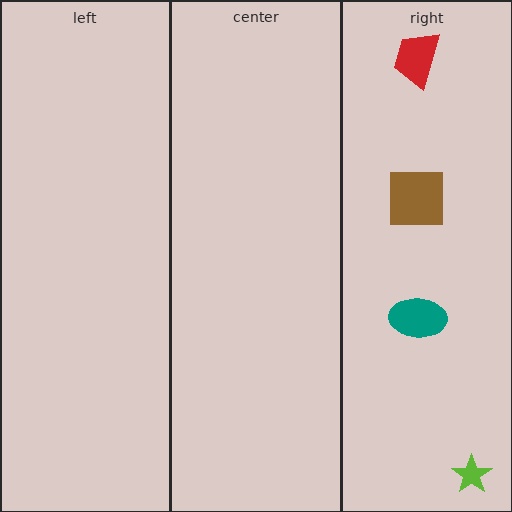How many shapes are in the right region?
4.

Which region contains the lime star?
The right region.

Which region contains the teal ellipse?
The right region.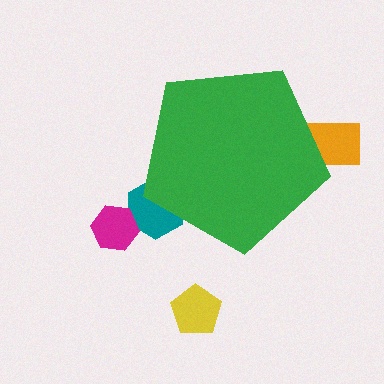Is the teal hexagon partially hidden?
Yes, the teal hexagon is partially hidden behind the green pentagon.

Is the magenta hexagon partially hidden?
No, the magenta hexagon is fully visible.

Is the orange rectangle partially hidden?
Yes, the orange rectangle is partially hidden behind the green pentagon.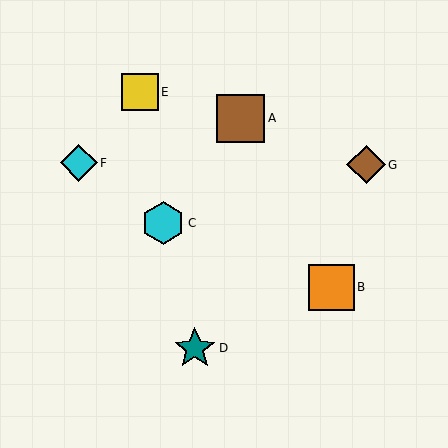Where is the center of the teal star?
The center of the teal star is at (195, 348).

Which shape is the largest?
The brown square (labeled A) is the largest.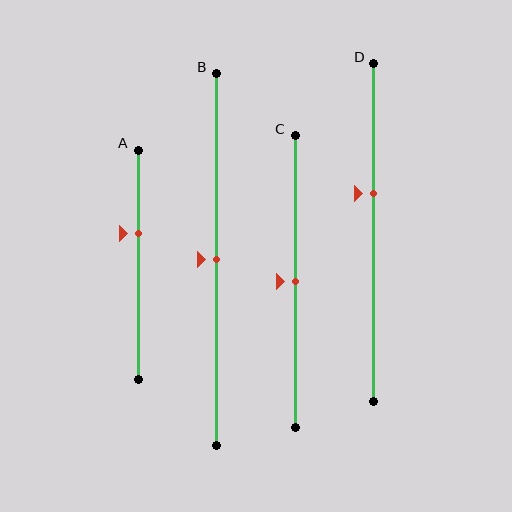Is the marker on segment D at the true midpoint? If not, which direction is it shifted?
No, the marker on segment D is shifted upward by about 11% of the segment length.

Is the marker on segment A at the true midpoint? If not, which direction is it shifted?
No, the marker on segment A is shifted upward by about 13% of the segment length.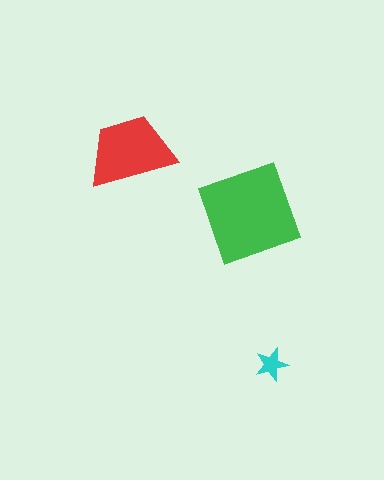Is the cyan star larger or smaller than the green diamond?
Smaller.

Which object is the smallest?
The cyan star.